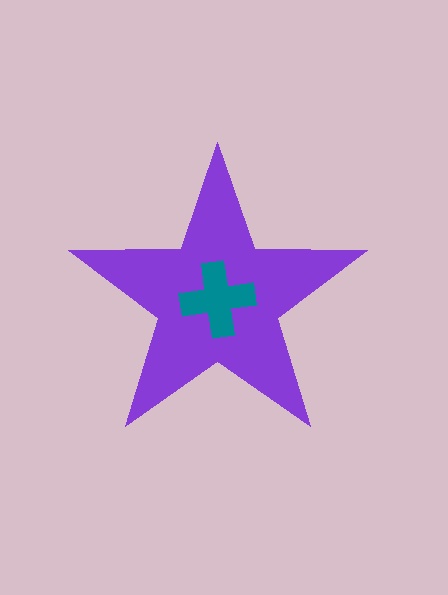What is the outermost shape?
The purple star.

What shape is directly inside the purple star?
The teal cross.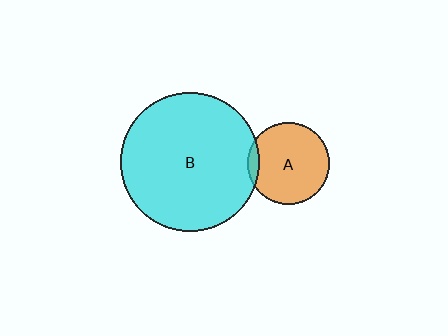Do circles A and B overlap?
Yes.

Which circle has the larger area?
Circle B (cyan).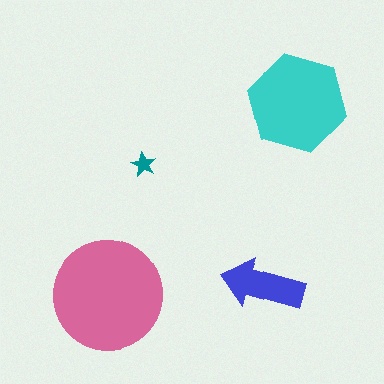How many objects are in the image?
There are 4 objects in the image.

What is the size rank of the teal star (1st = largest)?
4th.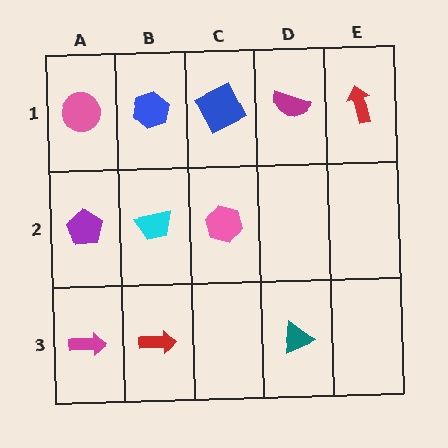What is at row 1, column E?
A red arrow.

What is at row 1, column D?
A magenta semicircle.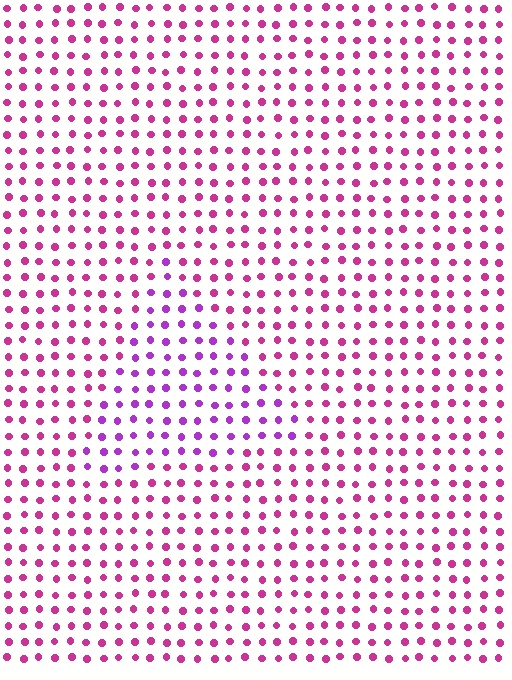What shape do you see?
I see a triangle.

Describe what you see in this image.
The image is filled with small magenta elements in a uniform arrangement. A triangle-shaped region is visible where the elements are tinted to a slightly different hue, forming a subtle color boundary.